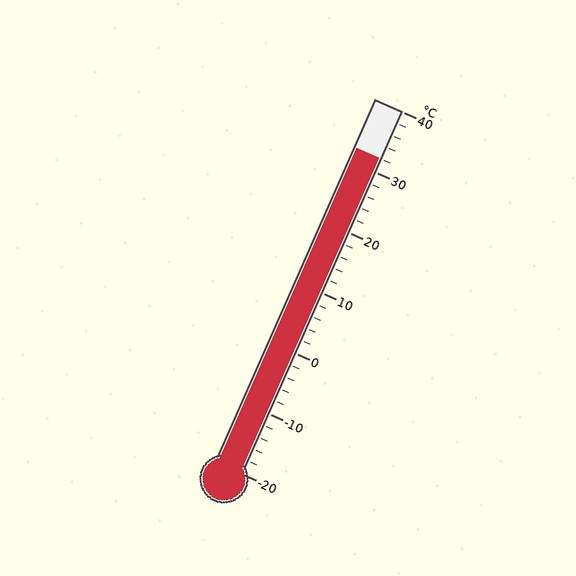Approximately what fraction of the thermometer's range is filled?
The thermometer is filled to approximately 85% of its range.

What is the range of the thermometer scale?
The thermometer scale ranges from -20°C to 40°C.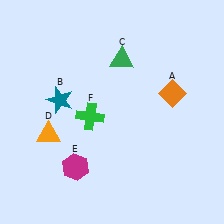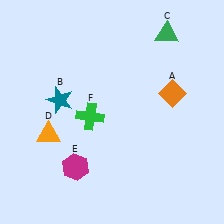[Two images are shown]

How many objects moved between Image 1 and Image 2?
1 object moved between the two images.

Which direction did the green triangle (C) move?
The green triangle (C) moved right.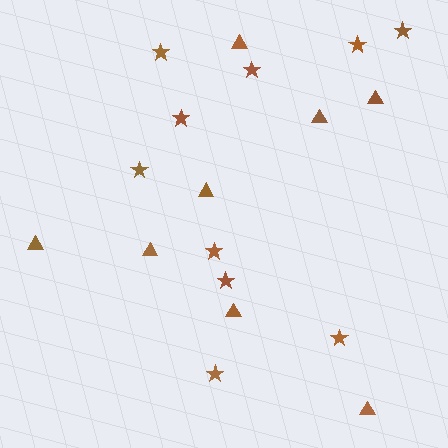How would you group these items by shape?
There are 2 groups: one group of triangles (8) and one group of stars (10).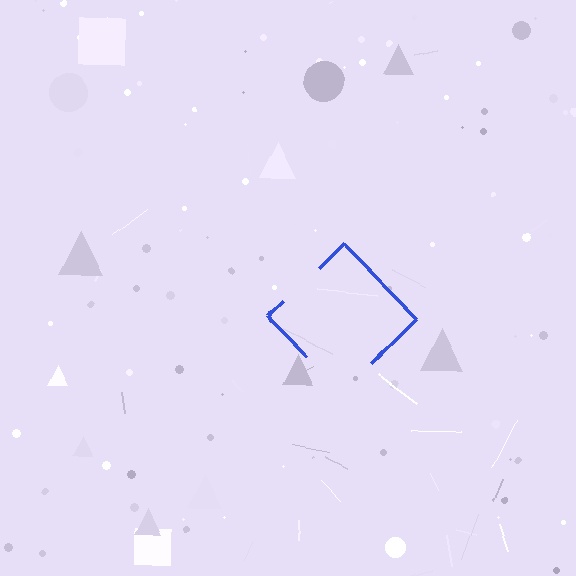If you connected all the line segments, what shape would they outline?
They would outline a diamond.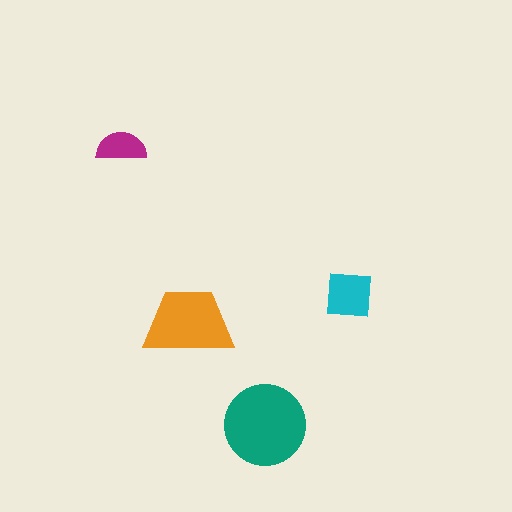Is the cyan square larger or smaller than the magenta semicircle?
Larger.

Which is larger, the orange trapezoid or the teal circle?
The teal circle.